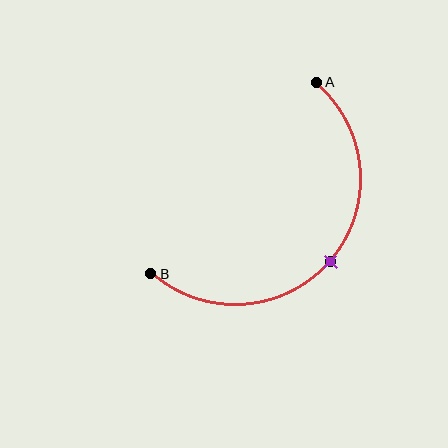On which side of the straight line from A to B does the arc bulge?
The arc bulges below and to the right of the straight line connecting A and B.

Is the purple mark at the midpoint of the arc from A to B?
Yes. The purple mark lies on the arc at equal arc-length from both A and B — it is the arc midpoint.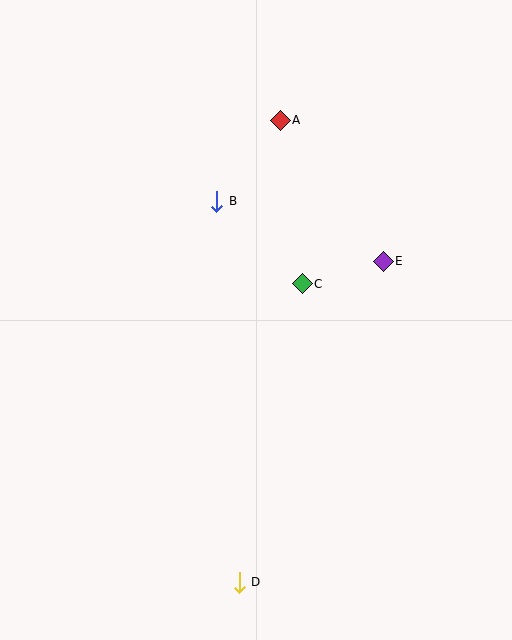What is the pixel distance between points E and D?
The distance between E and D is 351 pixels.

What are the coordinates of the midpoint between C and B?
The midpoint between C and B is at (259, 243).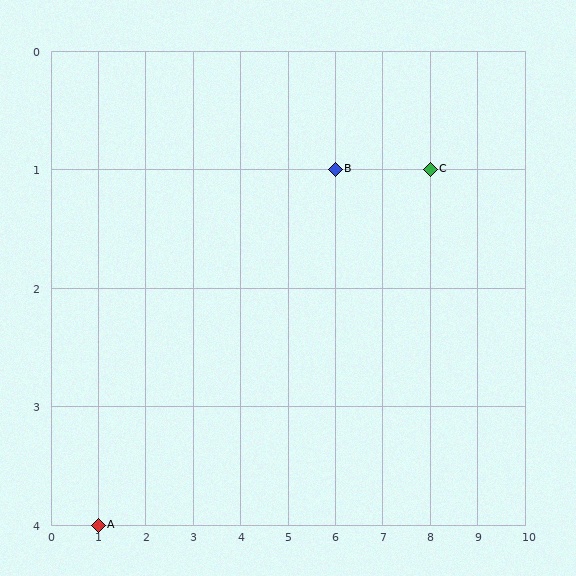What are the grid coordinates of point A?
Point A is at grid coordinates (1, 4).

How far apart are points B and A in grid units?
Points B and A are 5 columns and 3 rows apart (about 5.8 grid units diagonally).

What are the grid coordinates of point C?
Point C is at grid coordinates (8, 1).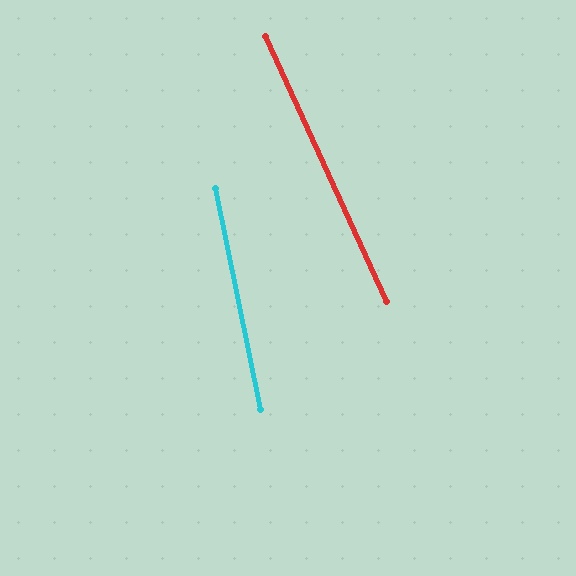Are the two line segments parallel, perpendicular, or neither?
Neither parallel nor perpendicular — they differ by about 13°.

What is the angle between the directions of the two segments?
Approximately 13 degrees.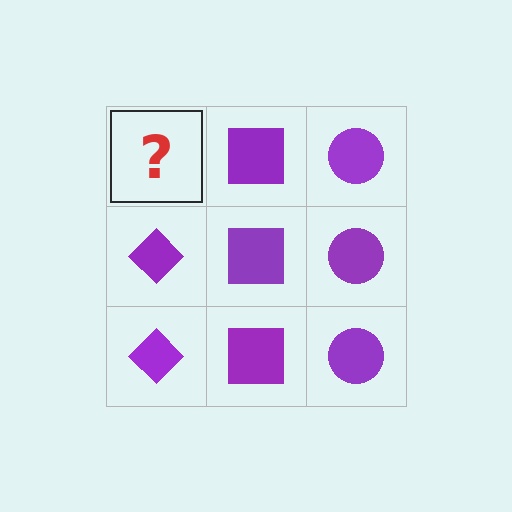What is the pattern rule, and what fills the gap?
The rule is that each column has a consistent shape. The gap should be filled with a purple diamond.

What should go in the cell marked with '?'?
The missing cell should contain a purple diamond.